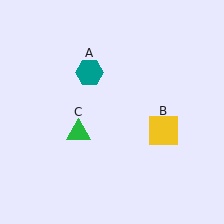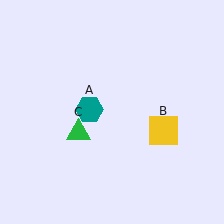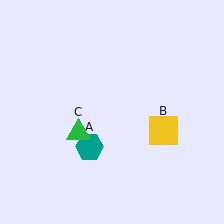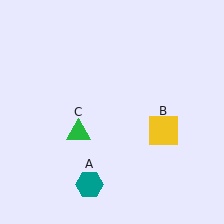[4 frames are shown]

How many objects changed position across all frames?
1 object changed position: teal hexagon (object A).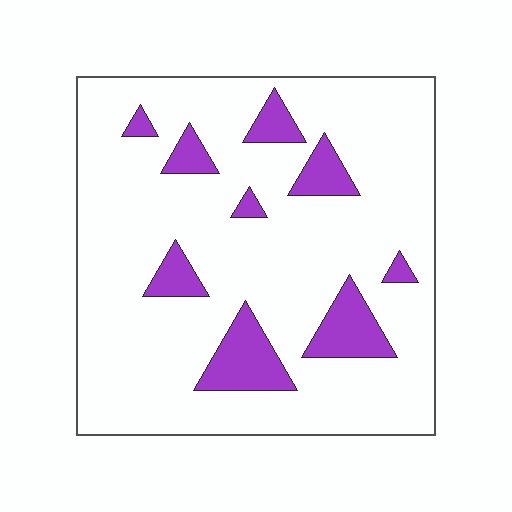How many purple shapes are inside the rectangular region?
9.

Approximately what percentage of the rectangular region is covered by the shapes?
Approximately 15%.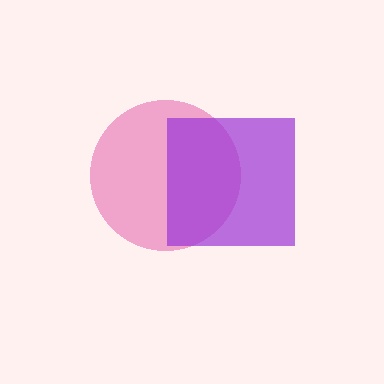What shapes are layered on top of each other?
The layered shapes are: a pink circle, a purple square.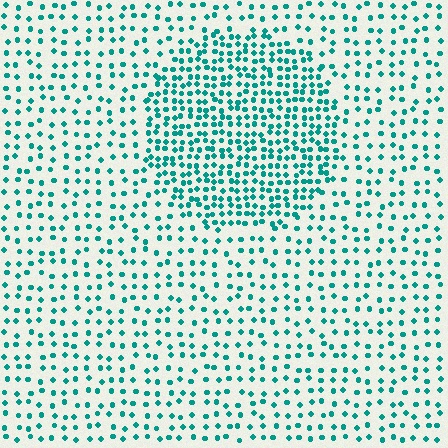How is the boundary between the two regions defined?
The boundary is defined by a change in element density (approximately 2.1x ratio). All elements are the same color, size, and shape.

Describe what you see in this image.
The image contains small teal elements arranged at two different densities. A circle-shaped region is visible where the elements are more densely packed than the surrounding area.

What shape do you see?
I see a circle.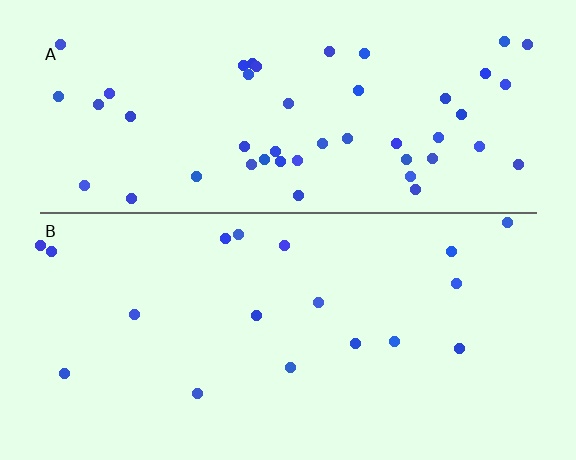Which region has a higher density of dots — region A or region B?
A (the top).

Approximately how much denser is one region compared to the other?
Approximately 2.8× — region A over region B.